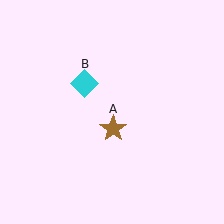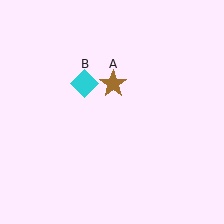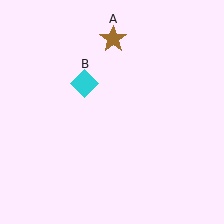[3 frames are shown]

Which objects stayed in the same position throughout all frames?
Cyan diamond (object B) remained stationary.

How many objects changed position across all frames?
1 object changed position: brown star (object A).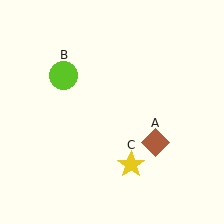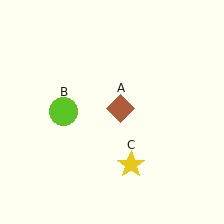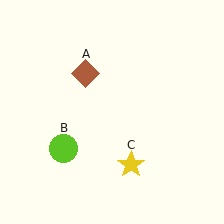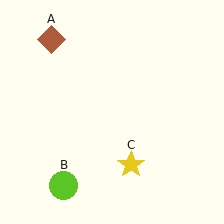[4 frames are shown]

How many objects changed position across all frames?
2 objects changed position: brown diamond (object A), lime circle (object B).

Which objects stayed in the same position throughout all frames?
Yellow star (object C) remained stationary.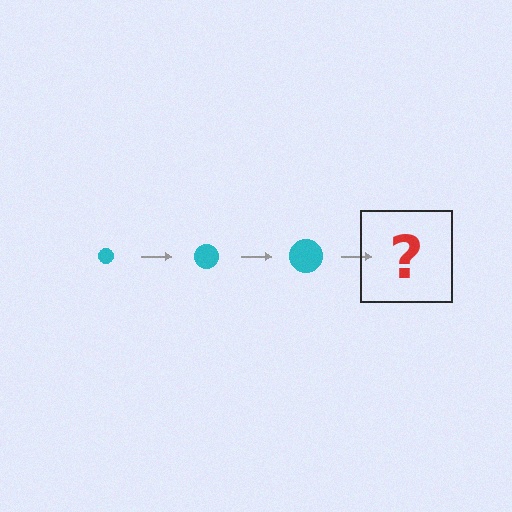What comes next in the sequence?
The next element should be a cyan circle, larger than the previous one.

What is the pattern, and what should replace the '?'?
The pattern is that the circle gets progressively larger each step. The '?' should be a cyan circle, larger than the previous one.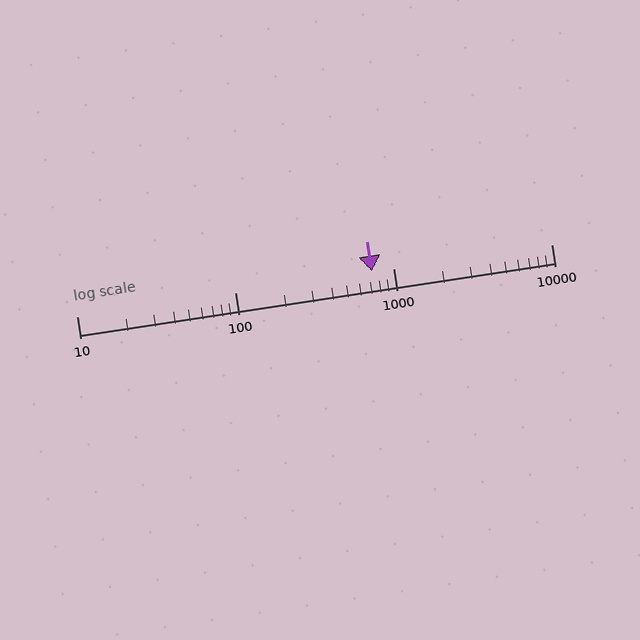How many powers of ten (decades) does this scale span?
The scale spans 3 decades, from 10 to 10000.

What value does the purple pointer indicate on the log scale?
The pointer indicates approximately 730.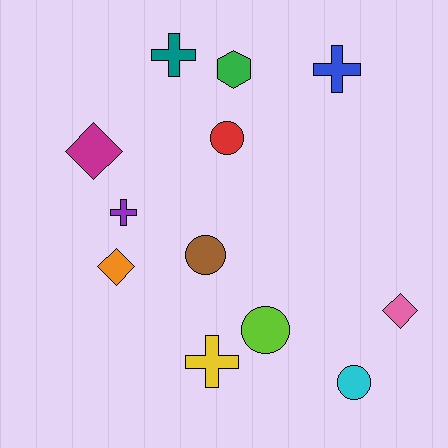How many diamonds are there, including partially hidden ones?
There are 3 diamonds.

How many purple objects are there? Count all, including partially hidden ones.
There is 1 purple object.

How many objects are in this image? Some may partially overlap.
There are 12 objects.